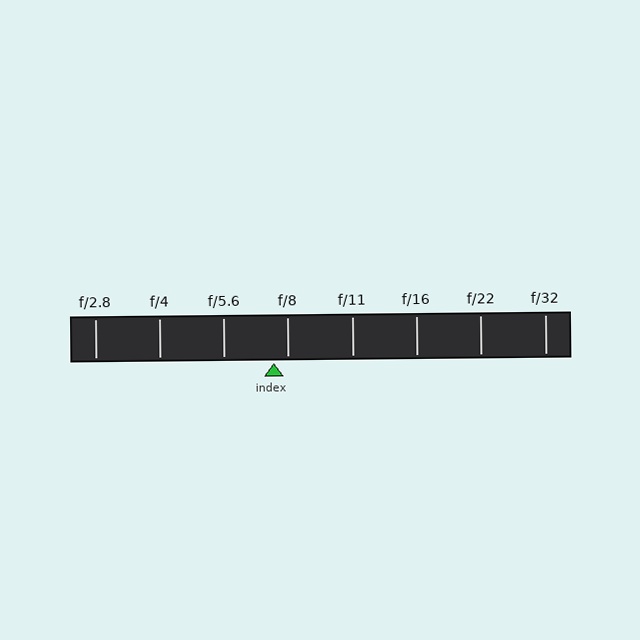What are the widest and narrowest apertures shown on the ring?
The widest aperture shown is f/2.8 and the narrowest is f/32.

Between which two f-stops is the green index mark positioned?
The index mark is between f/5.6 and f/8.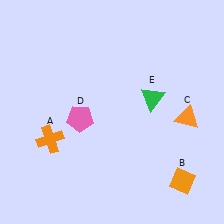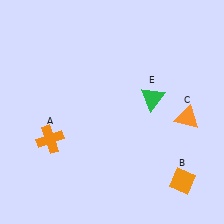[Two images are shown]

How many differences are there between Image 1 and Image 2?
There is 1 difference between the two images.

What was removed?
The pink pentagon (D) was removed in Image 2.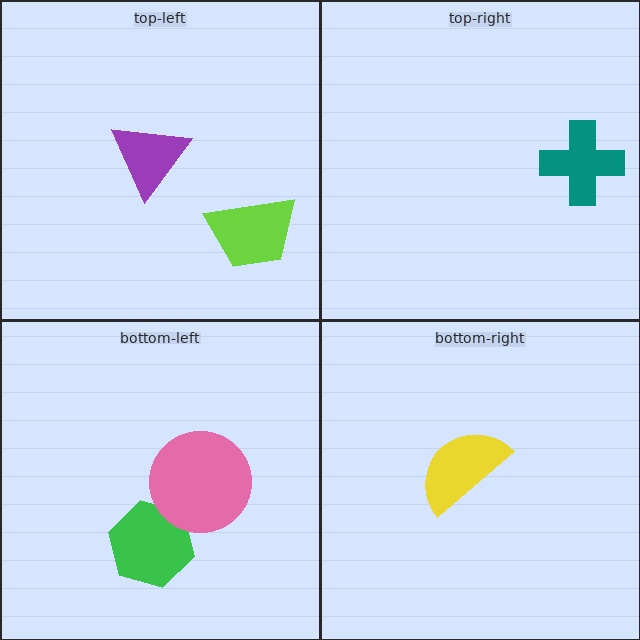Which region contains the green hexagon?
The bottom-left region.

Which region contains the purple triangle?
The top-left region.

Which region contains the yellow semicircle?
The bottom-right region.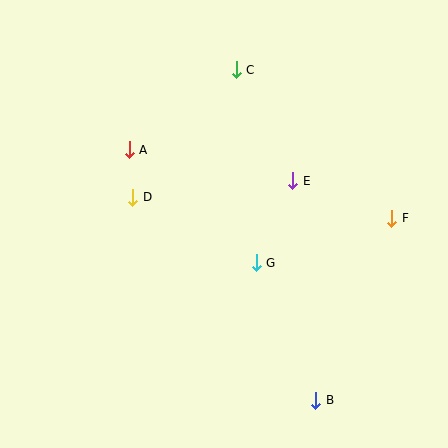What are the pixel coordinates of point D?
Point D is at (133, 197).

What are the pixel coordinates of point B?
Point B is at (316, 400).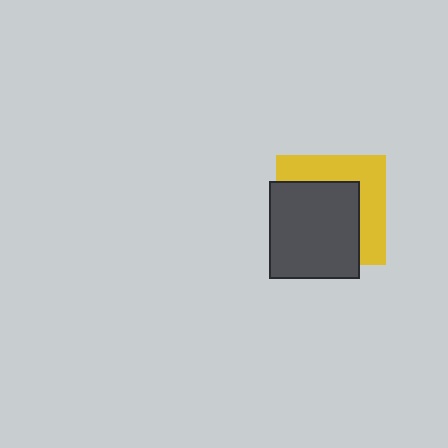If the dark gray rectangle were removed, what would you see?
You would see the complete yellow square.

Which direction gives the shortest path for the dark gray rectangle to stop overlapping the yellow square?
Moving toward the lower-left gives the shortest separation.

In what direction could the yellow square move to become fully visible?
The yellow square could move toward the upper-right. That would shift it out from behind the dark gray rectangle entirely.